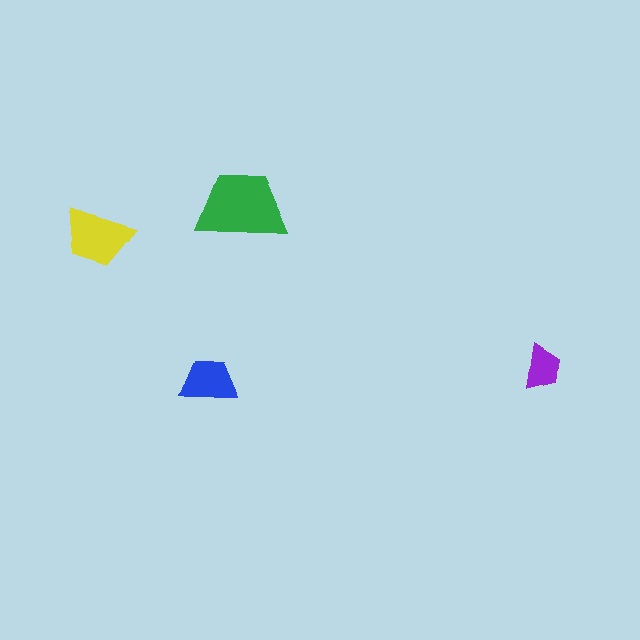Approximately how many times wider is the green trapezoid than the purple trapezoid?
About 2 times wider.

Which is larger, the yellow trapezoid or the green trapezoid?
The green one.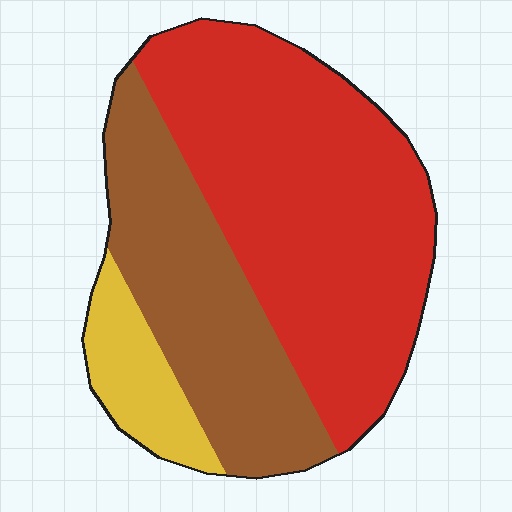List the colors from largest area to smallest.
From largest to smallest: red, brown, yellow.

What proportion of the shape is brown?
Brown covers roughly 30% of the shape.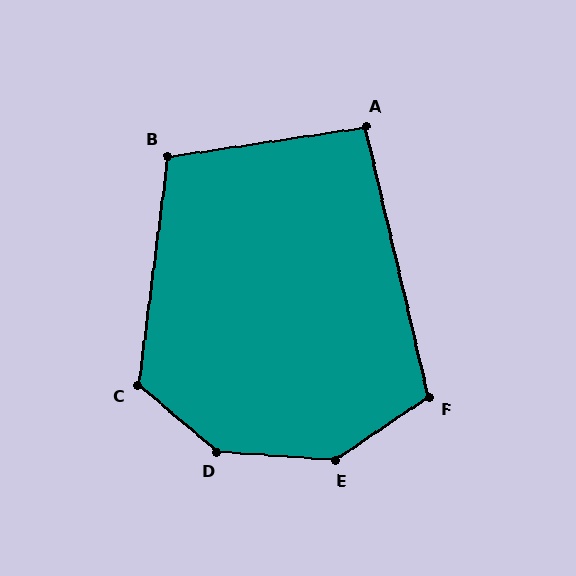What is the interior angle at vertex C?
Approximately 123 degrees (obtuse).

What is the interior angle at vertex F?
Approximately 111 degrees (obtuse).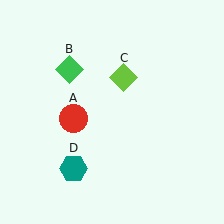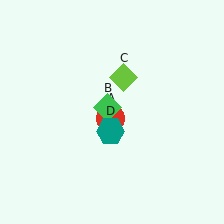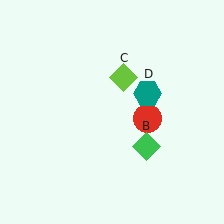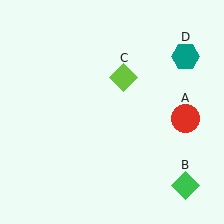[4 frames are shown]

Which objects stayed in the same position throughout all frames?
Lime diamond (object C) remained stationary.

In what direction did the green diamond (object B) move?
The green diamond (object B) moved down and to the right.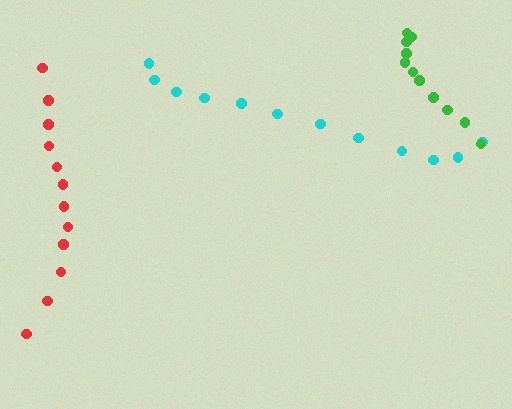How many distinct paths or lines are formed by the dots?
There are 3 distinct paths.